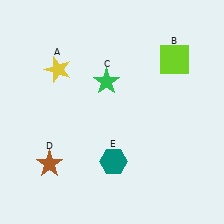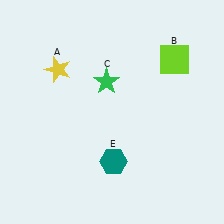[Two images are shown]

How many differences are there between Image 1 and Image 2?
There is 1 difference between the two images.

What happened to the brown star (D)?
The brown star (D) was removed in Image 2. It was in the bottom-left area of Image 1.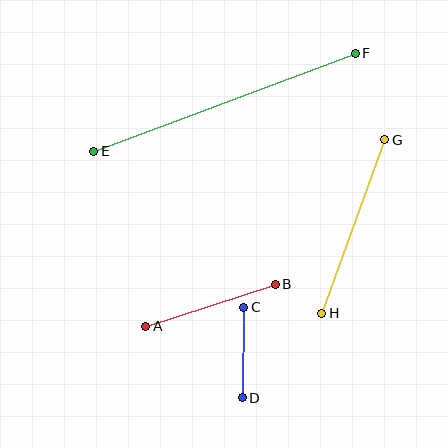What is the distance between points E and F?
The distance is approximately 279 pixels.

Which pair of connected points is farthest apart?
Points E and F are farthest apart.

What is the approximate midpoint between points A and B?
The midpoint is at approximately (211, 305) pixels.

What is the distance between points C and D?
The distance is approximately 90 pixels.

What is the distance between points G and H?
The distance is approximately 185 pixels.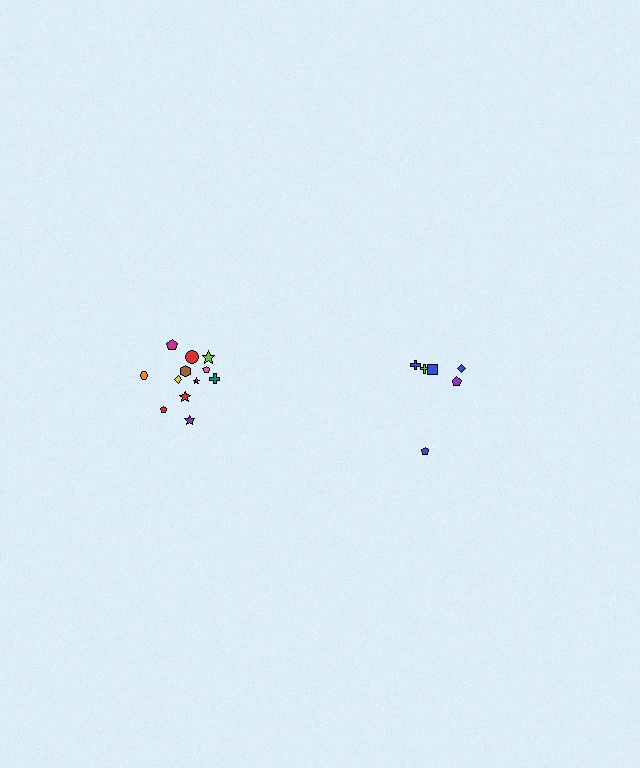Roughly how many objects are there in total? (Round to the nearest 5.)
Roughly 20 objects in total.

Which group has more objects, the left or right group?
The left group.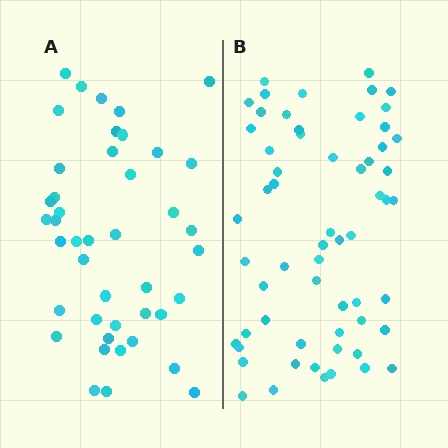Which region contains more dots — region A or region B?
Region B (the right region) has more dots.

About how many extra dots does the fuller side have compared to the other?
Region B has approximately 15 more dots than region A.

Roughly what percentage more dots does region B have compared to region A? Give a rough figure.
About 40% more.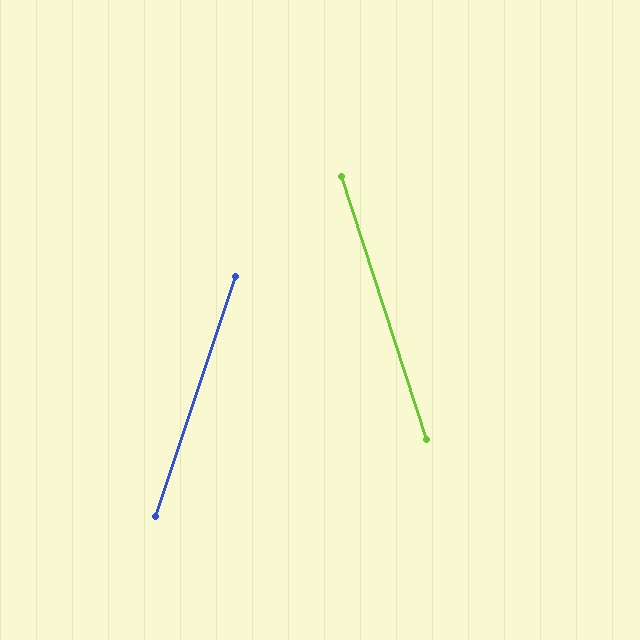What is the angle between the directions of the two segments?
Approximately 36 degrees.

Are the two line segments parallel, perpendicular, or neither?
Neither parallel nor perpendicular — they differ by about 36°.